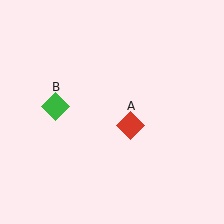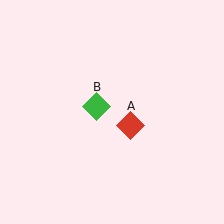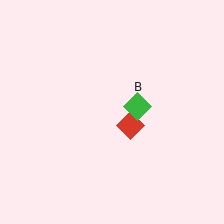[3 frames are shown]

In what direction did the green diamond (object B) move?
The green diamond (object B) moved right.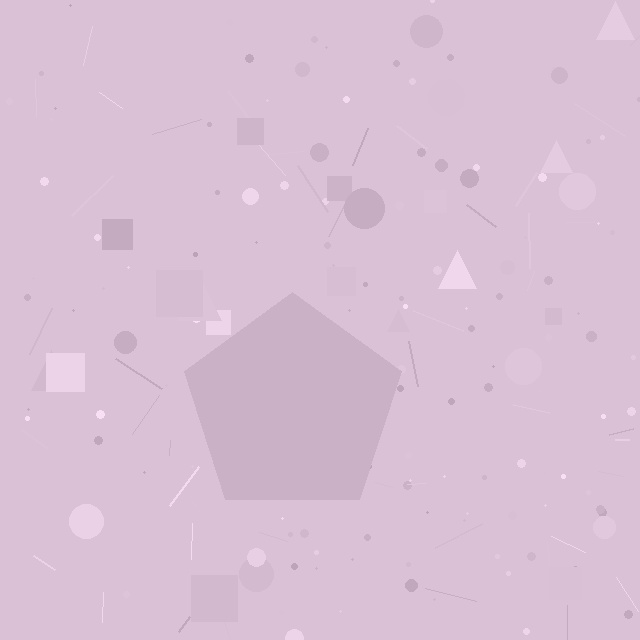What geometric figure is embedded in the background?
A pentagon is embedded in the background.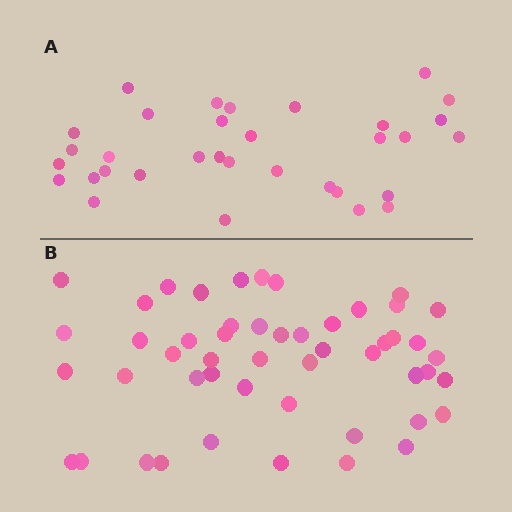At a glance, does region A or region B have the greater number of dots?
Region B (the bottom region) has more dots.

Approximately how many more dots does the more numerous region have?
Region B has approximately 15 more dots than region A.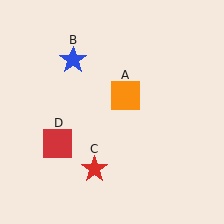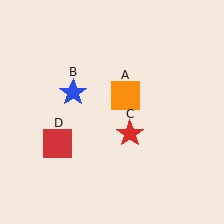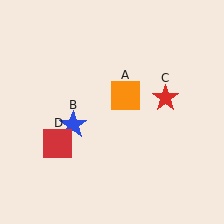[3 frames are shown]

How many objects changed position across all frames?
2 objects changed position: blue star (object B), red star (object C).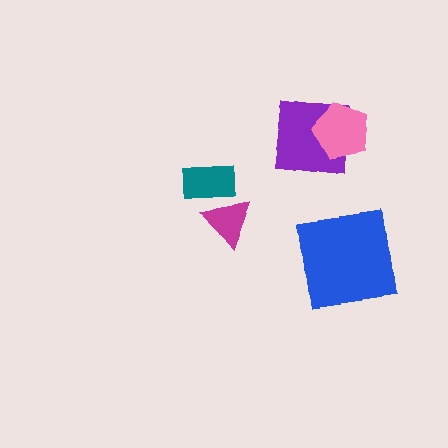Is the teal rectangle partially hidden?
Yes, it is partially covered by another shape.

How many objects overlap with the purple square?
1 object overlaps with the purple square.